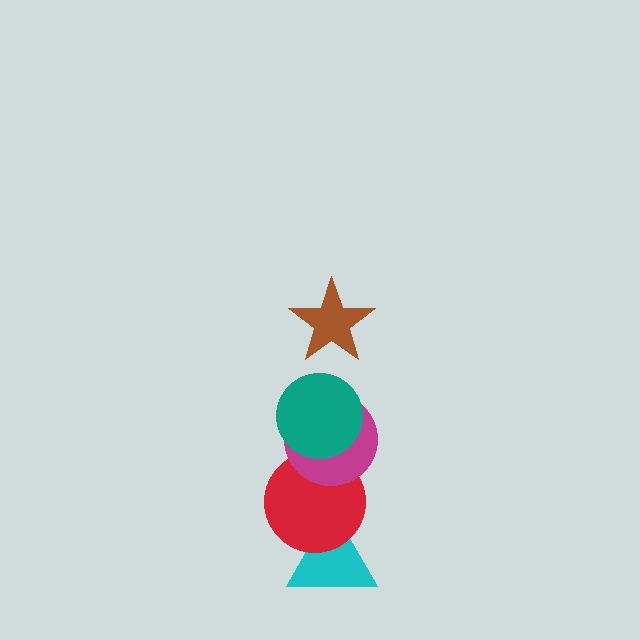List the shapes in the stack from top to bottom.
From top to bottom: the brown star, the teal circle, the magenta circle, the red circle, the cyan triangle.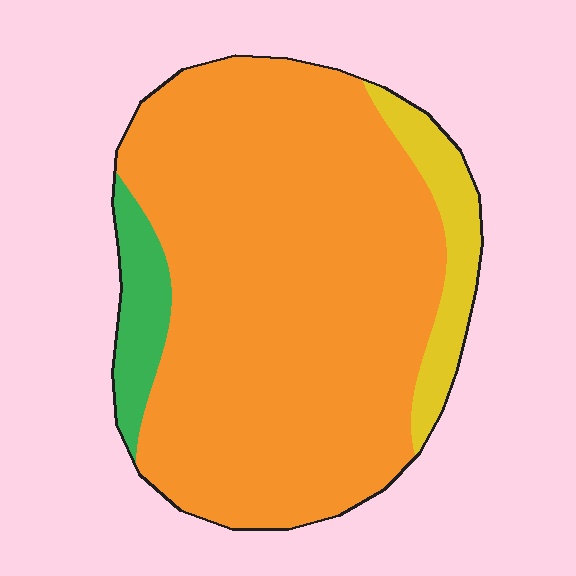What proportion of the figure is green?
Green covers around 5% of the figure.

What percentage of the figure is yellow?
Yellow takes up about one tenth (1/10) of the figure.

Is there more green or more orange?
Orange.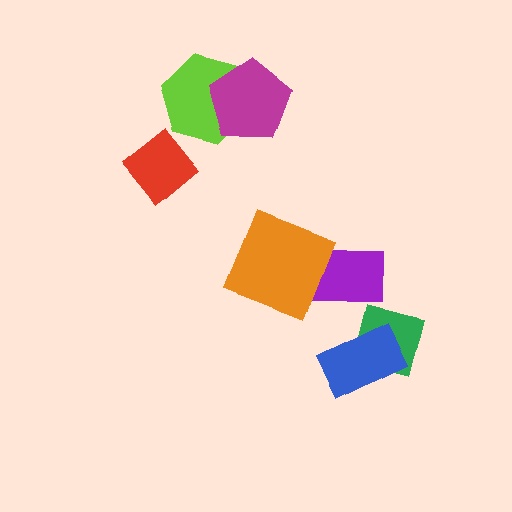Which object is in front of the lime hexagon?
The magenta pentagon is in front of the lime hexagon.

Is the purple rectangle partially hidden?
Yes, it is partially covered by another shape.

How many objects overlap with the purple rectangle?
1 object overlaps with the purple rectangle.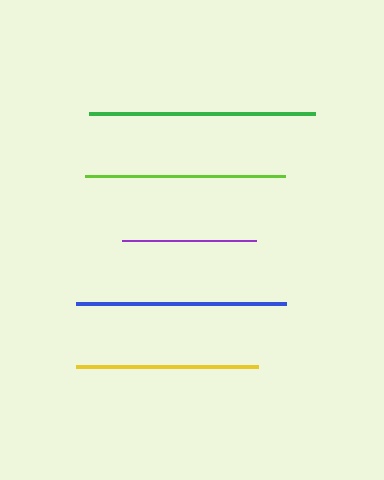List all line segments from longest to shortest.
From longest to shortest: green, blue, lime, yellow, purple.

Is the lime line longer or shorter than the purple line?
The lime line is longer than the purple line.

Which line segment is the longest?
The green line is the longest at approximately 226 pixels.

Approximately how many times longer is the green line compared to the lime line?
The green line is approximately 1.1 times the length of the lime line.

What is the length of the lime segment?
The lime segment is approximately 200 pixels long.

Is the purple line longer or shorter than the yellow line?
The yellow line is longer than the purple line.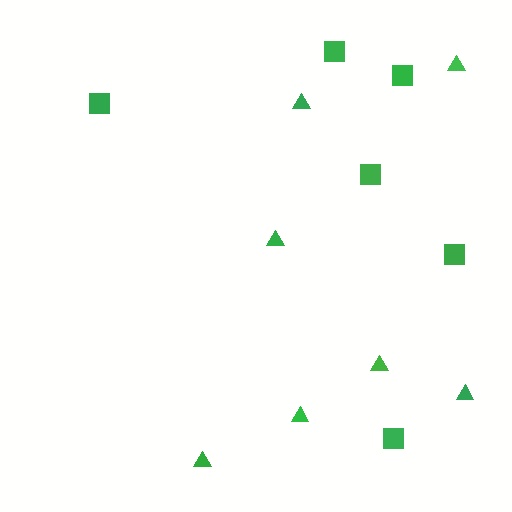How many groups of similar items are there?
There are 2 groups: one group of squares (6) and one group of triangles (7).